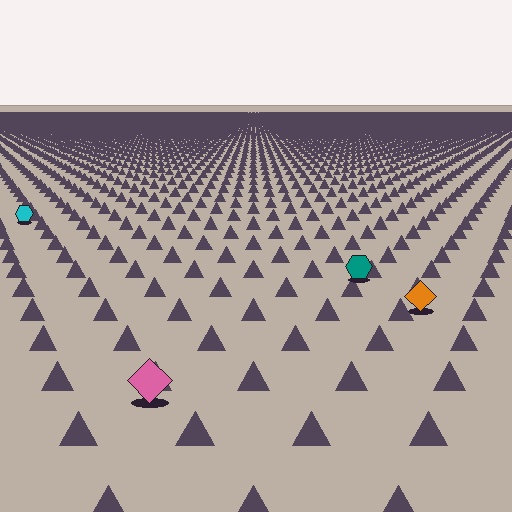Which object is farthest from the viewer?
The cyan hexagon is farthest from the viewer. It appears smaller and the ground texture around it is denser.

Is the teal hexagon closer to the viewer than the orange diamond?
No. The orange diamond is closer — you can tell from the texture gradient: the ground texture is coarser near it.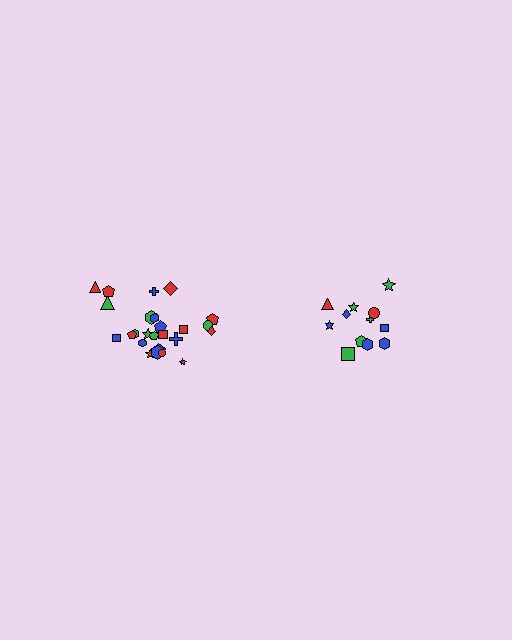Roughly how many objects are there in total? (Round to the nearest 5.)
Roughly 35 objects in total.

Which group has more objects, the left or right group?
The left group.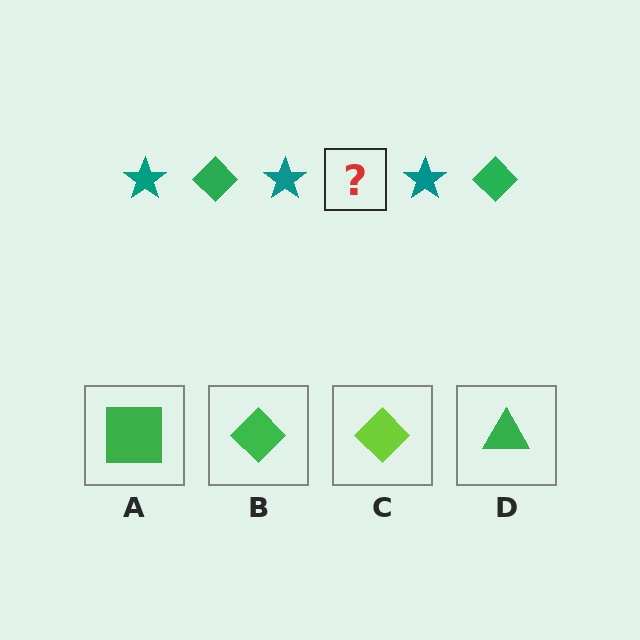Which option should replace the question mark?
Option B.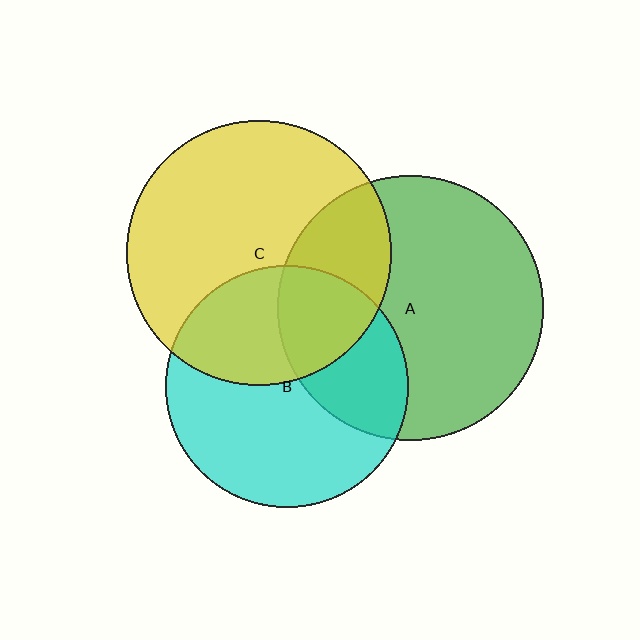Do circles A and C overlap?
Yes.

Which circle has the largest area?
Circle A (green).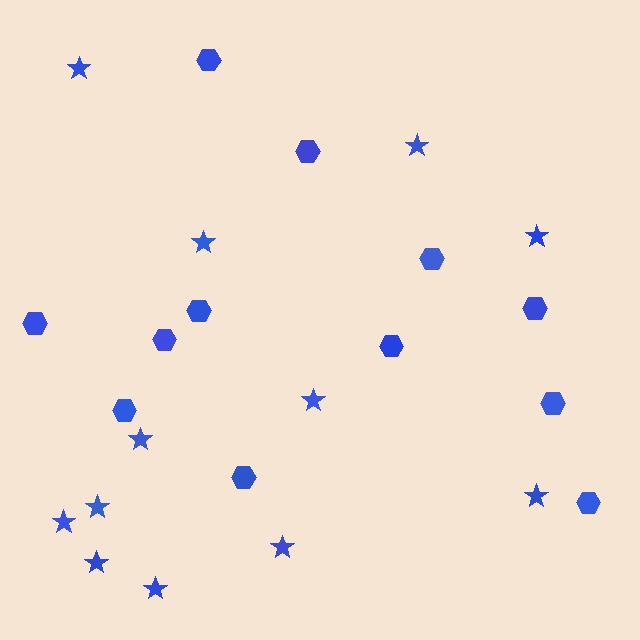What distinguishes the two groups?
There are 2 groups: one group of hexagons (12) and one group of stars (12).